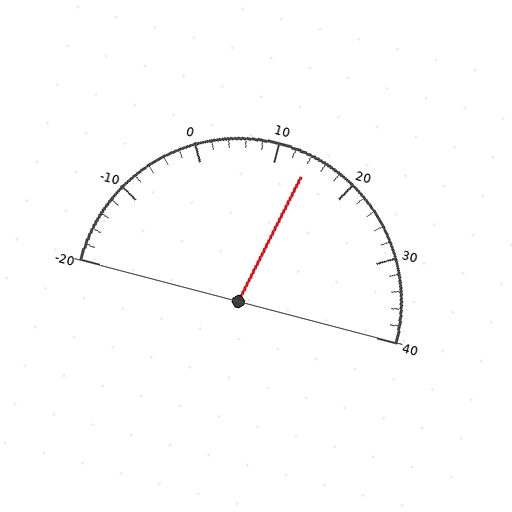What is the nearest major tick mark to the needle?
The nearest major tick mark is 10.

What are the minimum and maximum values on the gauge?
The gauge ranges from -20 to 40.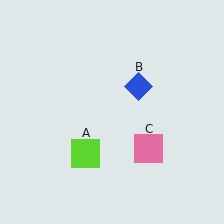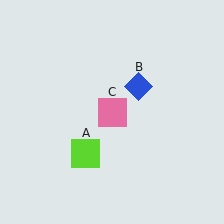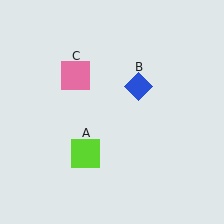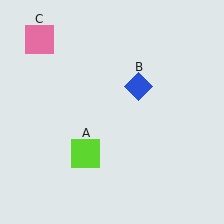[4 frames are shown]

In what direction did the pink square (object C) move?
The pink square (object C) moved up and to the left.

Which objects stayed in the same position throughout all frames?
Lime square (object A) and blue diamond (object B) remained stationary.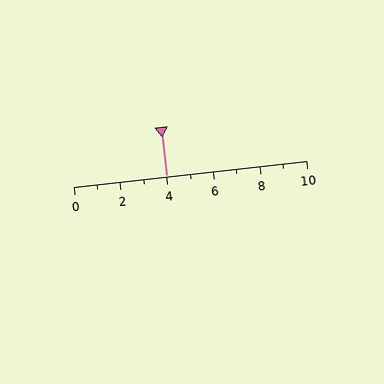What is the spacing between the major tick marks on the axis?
The major ticks are spaced 2 apart.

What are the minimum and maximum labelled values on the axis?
The axis runs from 0 to 10.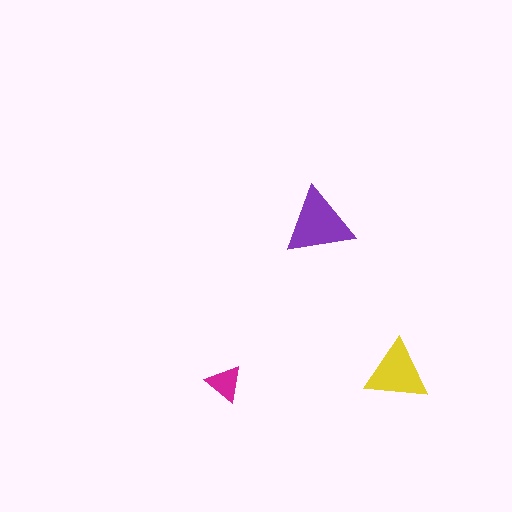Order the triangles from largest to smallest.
the purple one, the yellow one, the magenta one.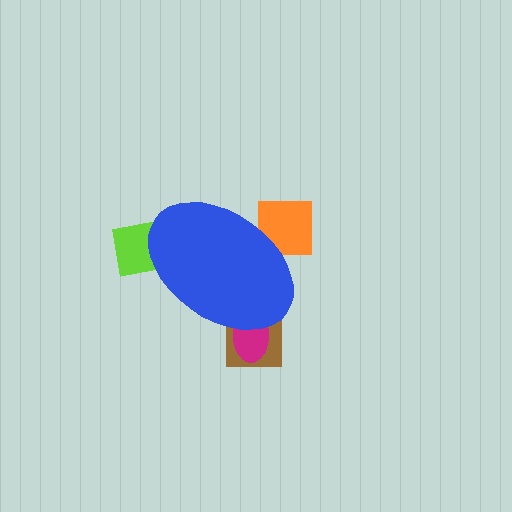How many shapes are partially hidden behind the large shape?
4 shapes are partially hidden.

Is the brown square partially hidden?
Yes, the brown square is partially hidden behind the blue ellipse.